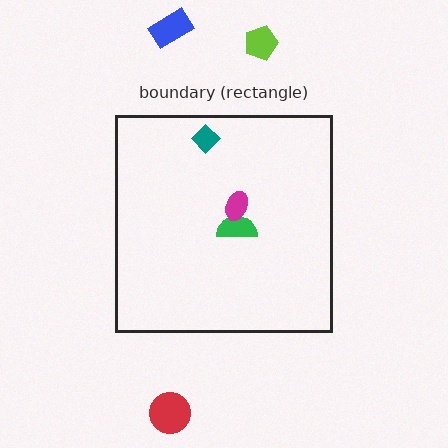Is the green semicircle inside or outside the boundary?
Inside.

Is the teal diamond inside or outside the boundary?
Inside.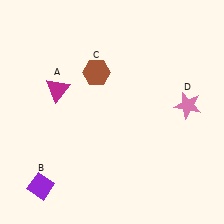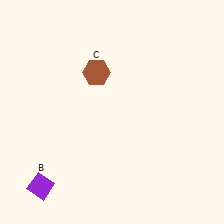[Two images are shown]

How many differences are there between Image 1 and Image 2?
There are 2 differences between the two images.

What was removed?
The pink star (D), the magenta triangle (A) were removed in Image 2.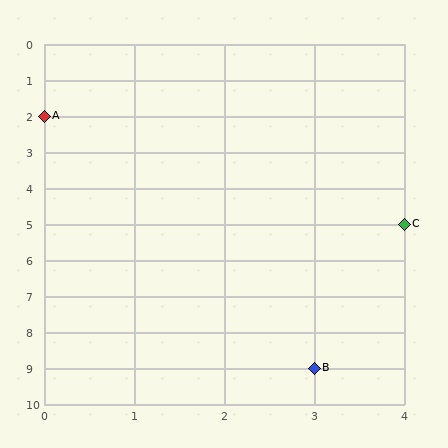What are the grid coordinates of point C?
Point C is at grid coordinates (4, 5).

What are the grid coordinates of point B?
Point B is at grid coordinates (3, 9).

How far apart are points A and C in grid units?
Points A and C are 4 columns and 3 rows apart (about 5.0 grid units diagonally).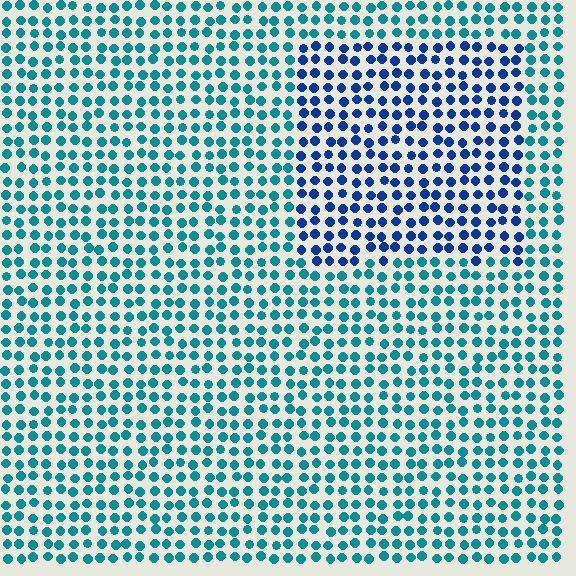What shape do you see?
I see a rectangle.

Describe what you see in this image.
The image is filled with small teal elements in a uniform arrangement. A rectangle-shaped region is visible where the elements are tinted to a slightly different hue, forming a subtle color boundary.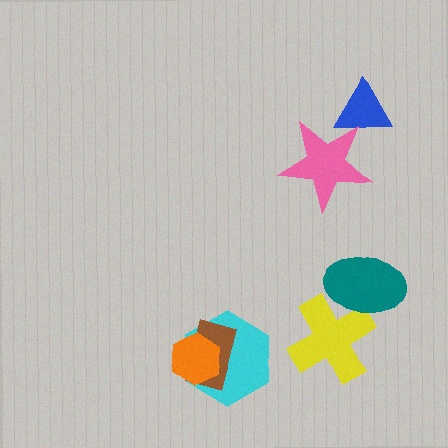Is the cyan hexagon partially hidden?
Yes, it is partially covered by another shape.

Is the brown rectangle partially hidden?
Yes, it is partially covered by another shape.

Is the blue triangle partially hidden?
Yes, it is partially covered by another shape.